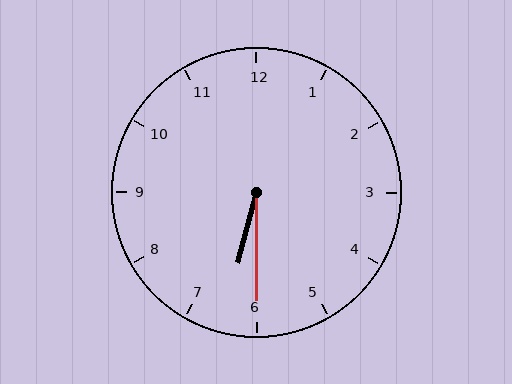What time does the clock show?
6:30.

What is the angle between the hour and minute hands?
Approximately 15 degrees.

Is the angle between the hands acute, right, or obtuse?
It is acute.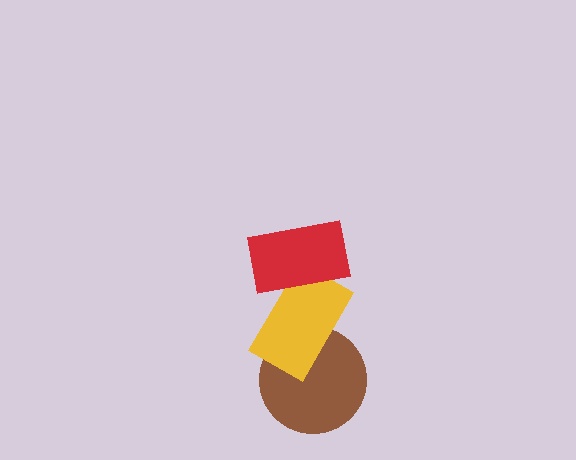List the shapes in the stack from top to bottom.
From top to bottom: the red rectangle, the yellow rectangle, the brown circle.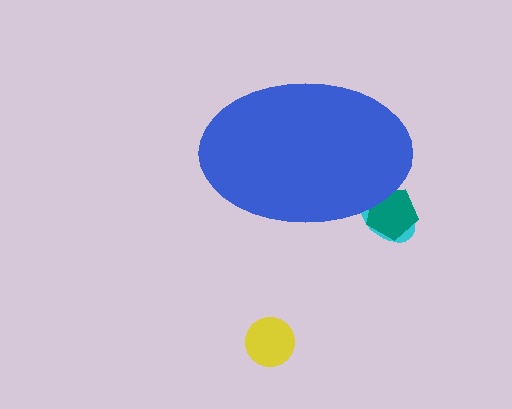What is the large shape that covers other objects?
A blue ellipse.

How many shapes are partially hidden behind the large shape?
2 shapes are partially hidden.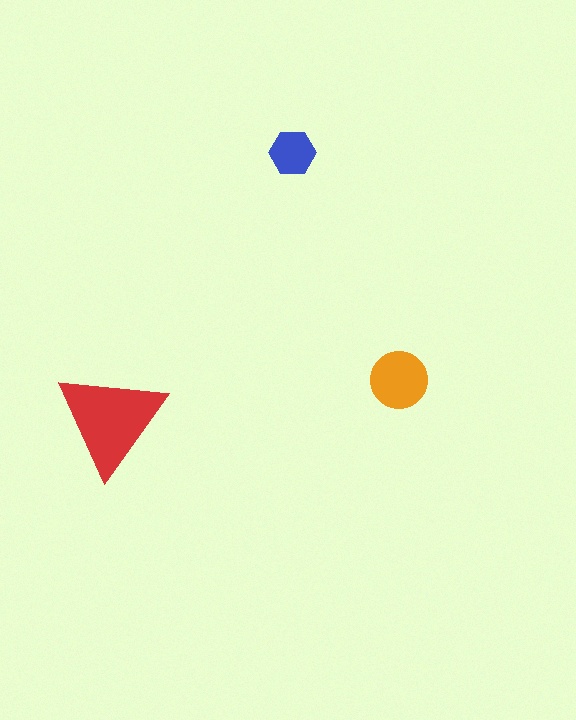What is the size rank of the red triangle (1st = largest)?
1st.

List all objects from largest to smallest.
The red triangle, the orange circle, the blue hexagon.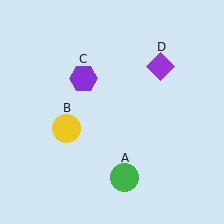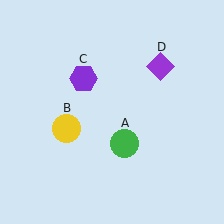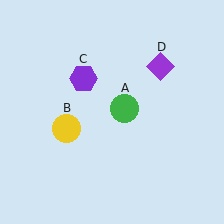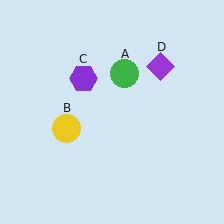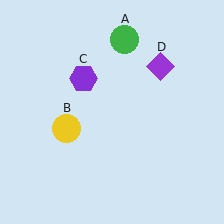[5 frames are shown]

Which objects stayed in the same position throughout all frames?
Yellow circle (object B) and purple hexagon (object C) and purple diamond (object D) remained stationary.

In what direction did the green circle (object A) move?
The green circle (object A) moved up.